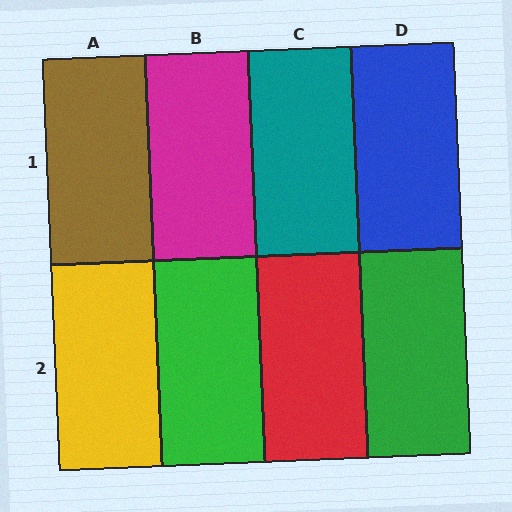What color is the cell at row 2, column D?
Green.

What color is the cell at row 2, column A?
Yellow.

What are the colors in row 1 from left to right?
Brown, magenta, teal, blue.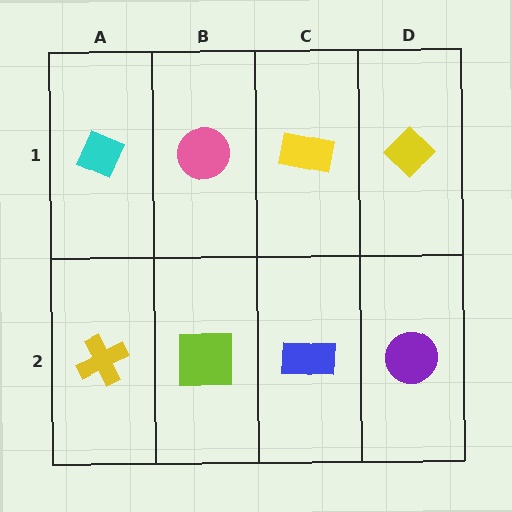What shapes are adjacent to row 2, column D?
A yellow diamond (row 1, column D), a blue rectangle (row 2, column C).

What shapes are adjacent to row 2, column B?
A pink circle (row 1, column B), a yellow cross (row 2, column A), a blue rectangle (row 2, column C).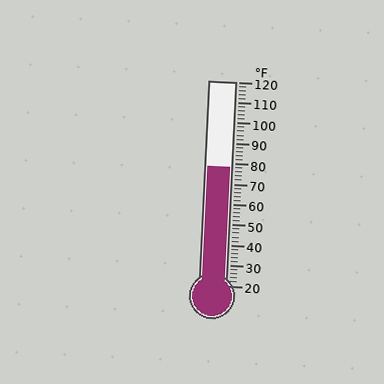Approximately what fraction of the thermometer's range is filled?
The thermometer is filled to approximately 60% of its range.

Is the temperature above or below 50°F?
The temperature is above 50°F.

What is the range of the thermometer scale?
The thermometer scale ranges from 20°F to 120°F.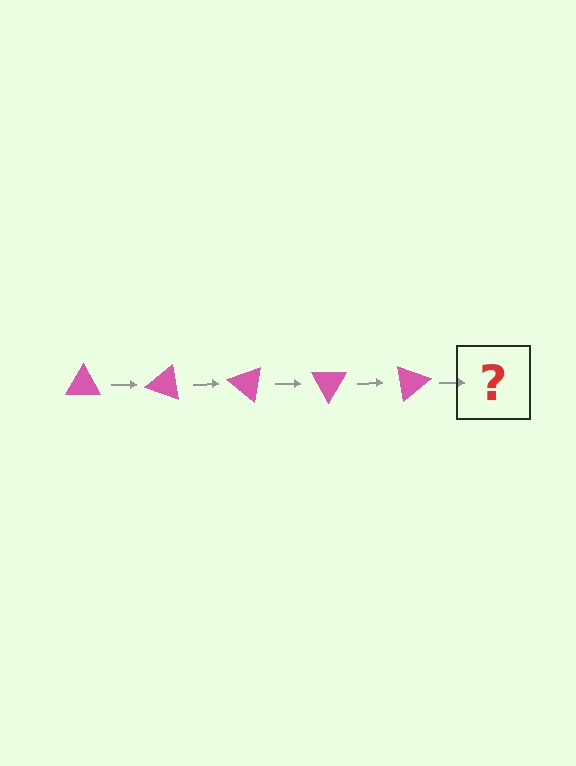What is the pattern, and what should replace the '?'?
The pattern is that the triangle rotates 20 degrees each step. The '?' should be a pink triangle rotated 100 degrees.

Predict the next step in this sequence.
The next step is a pink triangle rotated 100 degrees.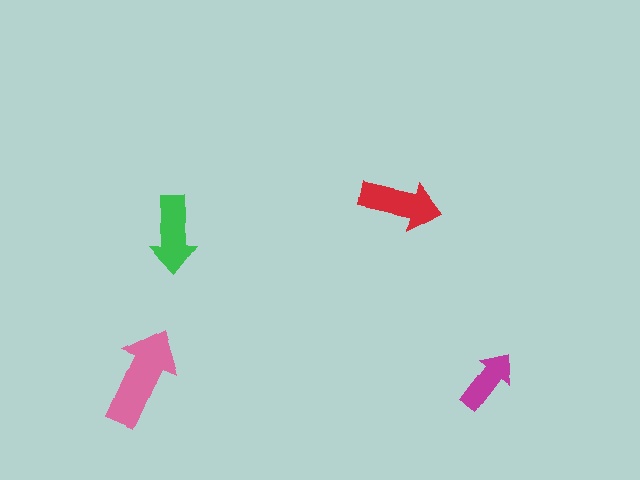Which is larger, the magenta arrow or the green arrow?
The green one.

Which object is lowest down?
The pink arrow is bottommost.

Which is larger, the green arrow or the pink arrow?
The pink one.